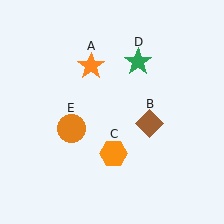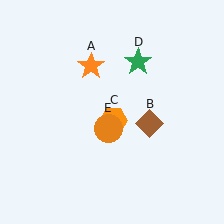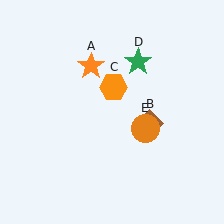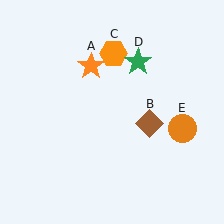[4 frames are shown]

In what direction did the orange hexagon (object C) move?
The orange hexagon (object C) moved up.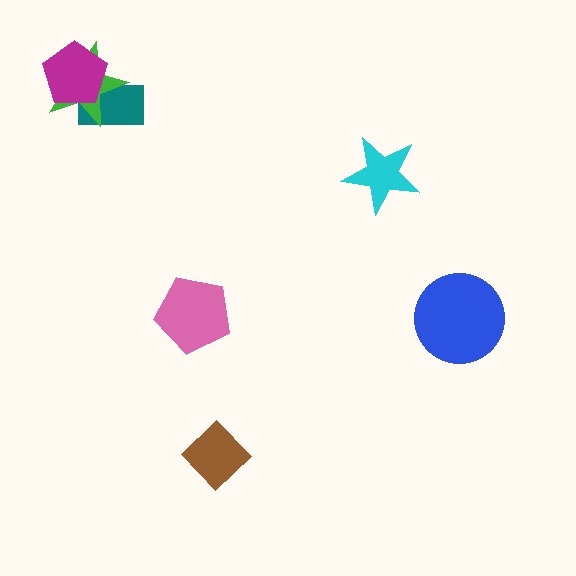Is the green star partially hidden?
Yes, it is partially covered by another shape.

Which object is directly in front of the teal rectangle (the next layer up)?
The green star is directly in front of the teal rectangle.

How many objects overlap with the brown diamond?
0 objects overlap with the brown diamond.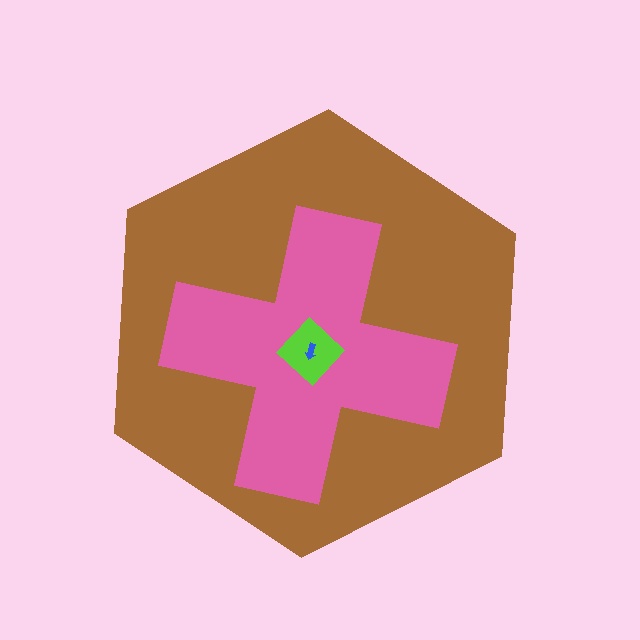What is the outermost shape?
The brown hexagon.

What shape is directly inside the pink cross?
The lime diamond.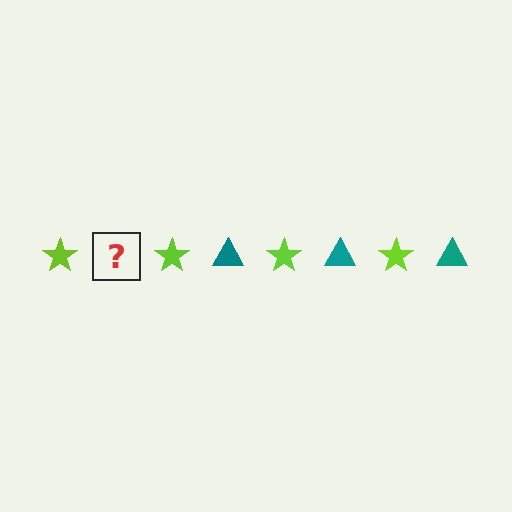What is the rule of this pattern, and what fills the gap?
The rule is that the pattern alternates between lime star and teal triangle. The gap should be filled with a teal triangle.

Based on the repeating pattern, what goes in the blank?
The blank should be a teal triangle.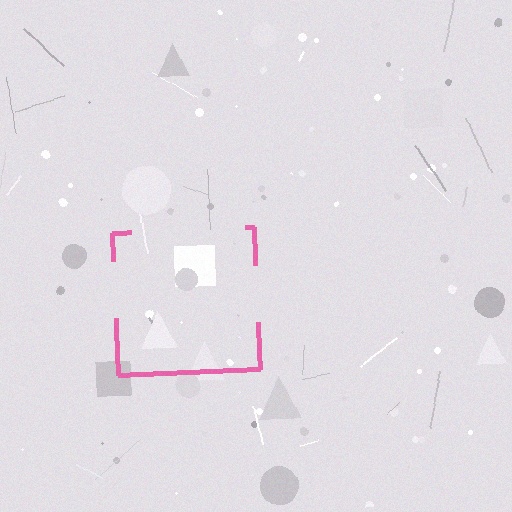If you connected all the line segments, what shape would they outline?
They would outline a square.